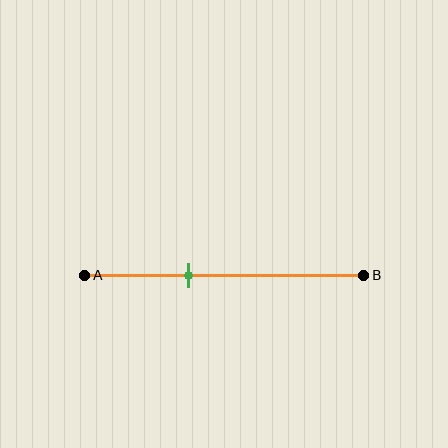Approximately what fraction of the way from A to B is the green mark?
The green mark is approximately 35% of the way from A to B.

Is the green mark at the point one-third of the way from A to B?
No, the mark is at about 35% from A, not at the 33% one-third point.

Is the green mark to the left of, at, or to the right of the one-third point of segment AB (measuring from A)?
The green mark is to the right of the one-third point of segment AB.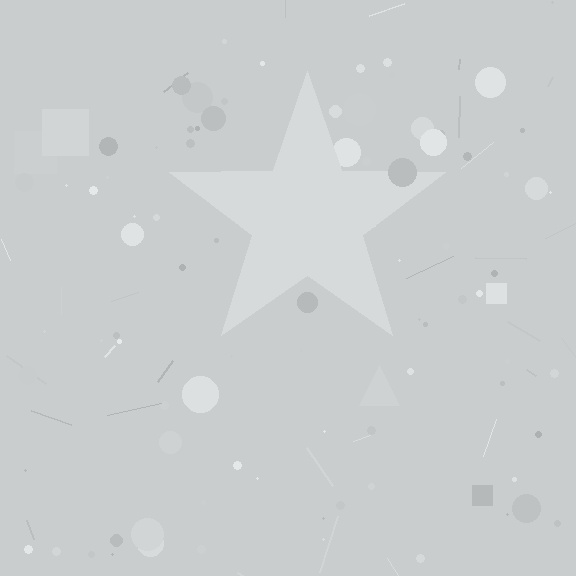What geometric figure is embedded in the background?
A star is embedded in the background.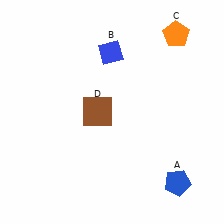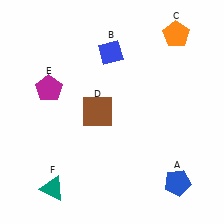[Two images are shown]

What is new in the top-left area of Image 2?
A magenta pentagon (E) was added in the top-left area of Image 2.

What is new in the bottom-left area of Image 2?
A teal triangle (F) was added in the bottom-left area of Image 2.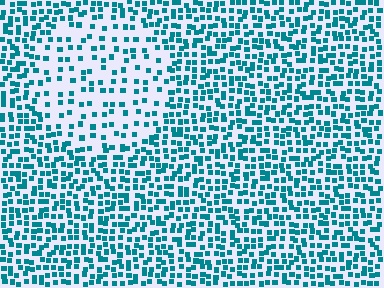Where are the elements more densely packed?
The elements are more densely packed outside the circle boundary.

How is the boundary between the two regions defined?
The boundary is defined by a change in element density (approximately 2.2x ratio). All elements are the same color, size, and shape.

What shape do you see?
I see a circle.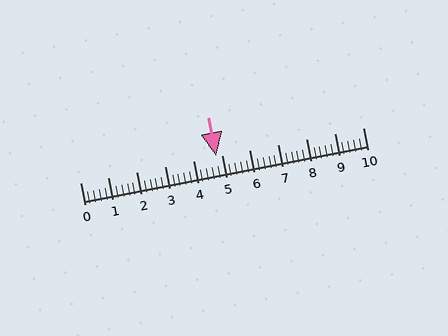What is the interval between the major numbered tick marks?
The major tick marks are spaced 1 units apart.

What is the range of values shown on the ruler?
The ruler shows values from 0 to 10.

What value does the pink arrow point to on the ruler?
The pink arrow points to approximately 4.8.